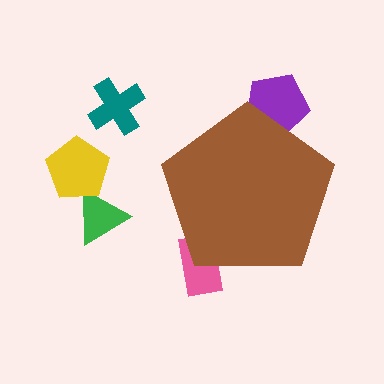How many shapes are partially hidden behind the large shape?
2 shapes are partially hidden.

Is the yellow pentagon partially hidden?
No, the yellow pentagon is fully visible.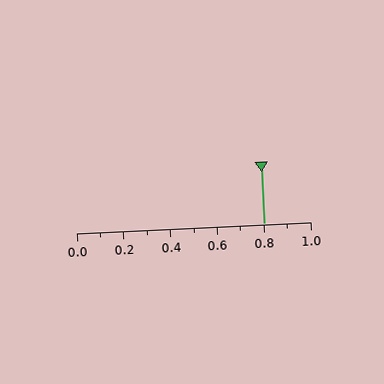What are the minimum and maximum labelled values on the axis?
The axis runs from 0.0 to 1.0.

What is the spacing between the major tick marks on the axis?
The major ticks are spaced 0.2 apart.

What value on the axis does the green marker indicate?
The marker indicates approximately 0.8.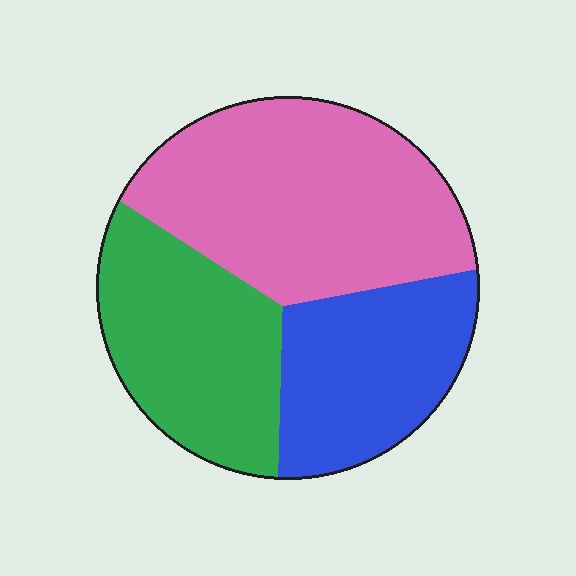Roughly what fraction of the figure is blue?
Blue takes up between a sixth and a third of the figure.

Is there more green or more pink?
Pink.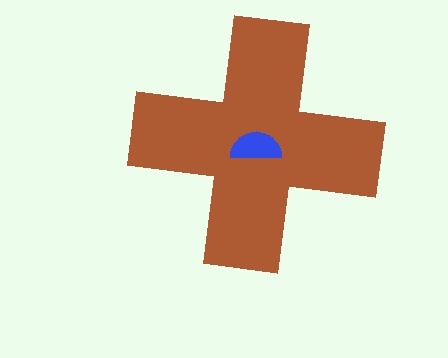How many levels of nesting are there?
2.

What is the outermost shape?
The brown cross.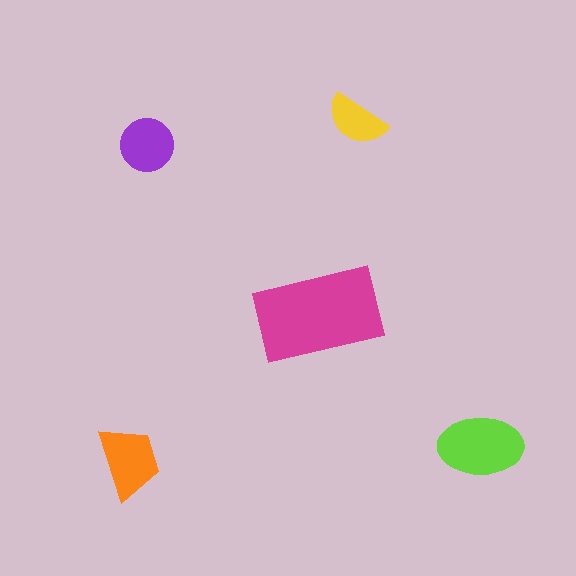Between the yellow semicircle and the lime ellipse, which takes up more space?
The lime ellipse.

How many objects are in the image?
There are 5 objects in the image.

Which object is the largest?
The magenta rectangle.